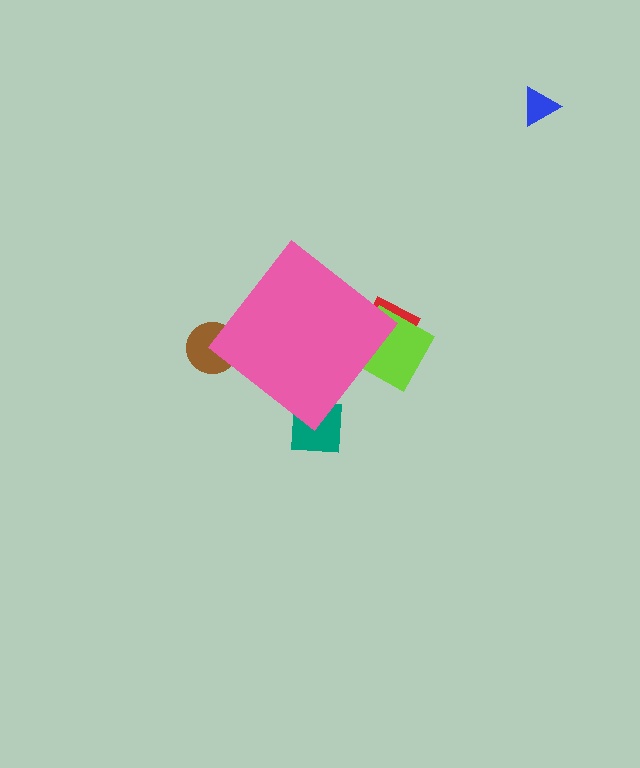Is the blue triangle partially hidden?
No, the blue triangle is fully visible.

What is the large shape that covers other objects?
A pink diamond.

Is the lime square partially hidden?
Yes, the lime square is partially hidden behind the pink diamond.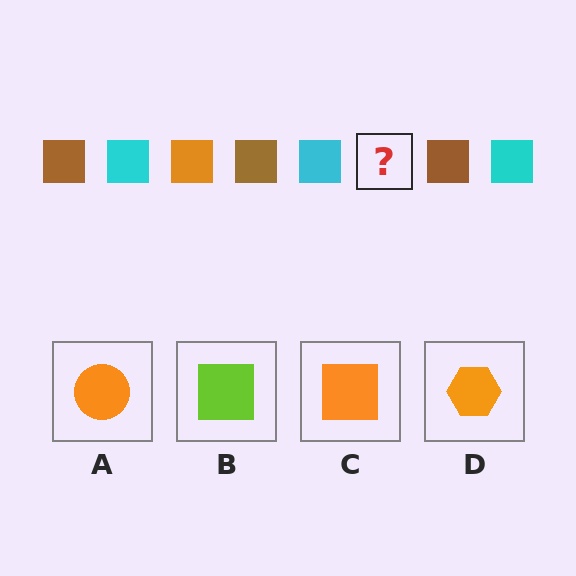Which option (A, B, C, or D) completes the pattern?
C.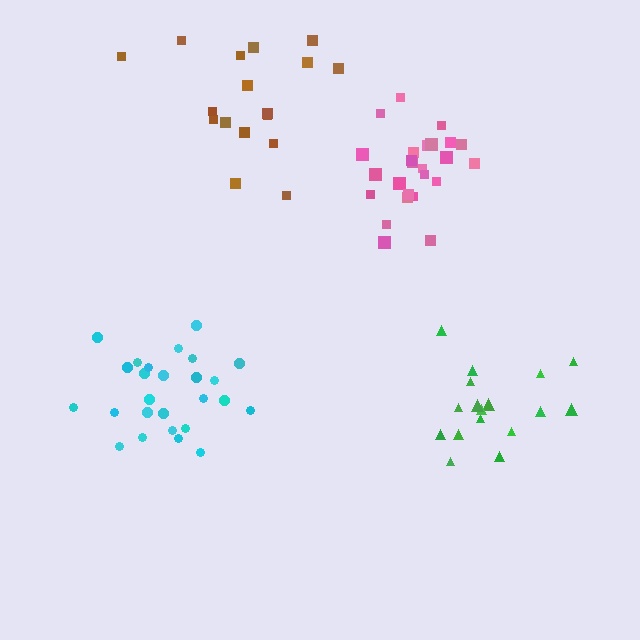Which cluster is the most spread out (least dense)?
Brown.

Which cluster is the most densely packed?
Pink.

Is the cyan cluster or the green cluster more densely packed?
Cyan.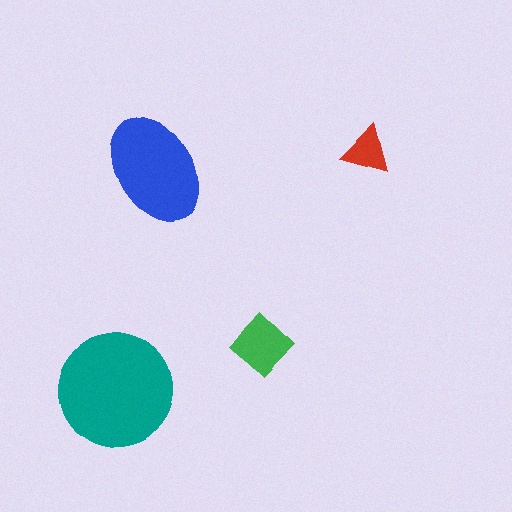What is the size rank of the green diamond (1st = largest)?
3rd.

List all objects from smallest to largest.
The red triangle, the green diamond, the blue ellipse, the teal circle.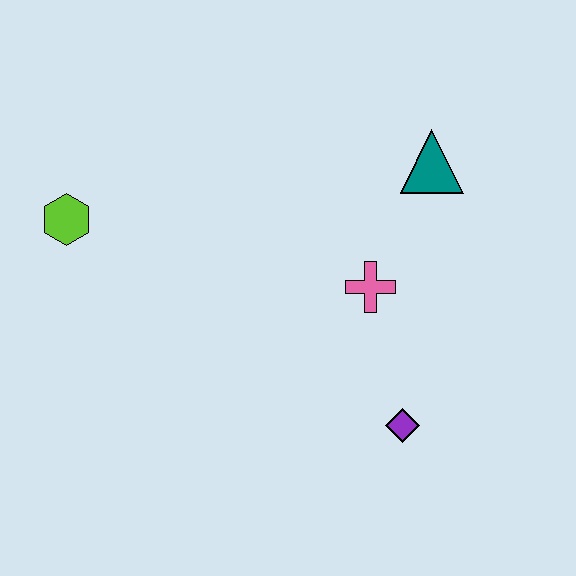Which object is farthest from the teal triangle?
The lime hexagon is farthest from the teal triangle.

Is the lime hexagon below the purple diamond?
No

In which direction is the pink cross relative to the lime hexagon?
The pink cross is to the right of the lime hexagon.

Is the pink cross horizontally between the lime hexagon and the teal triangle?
Yes